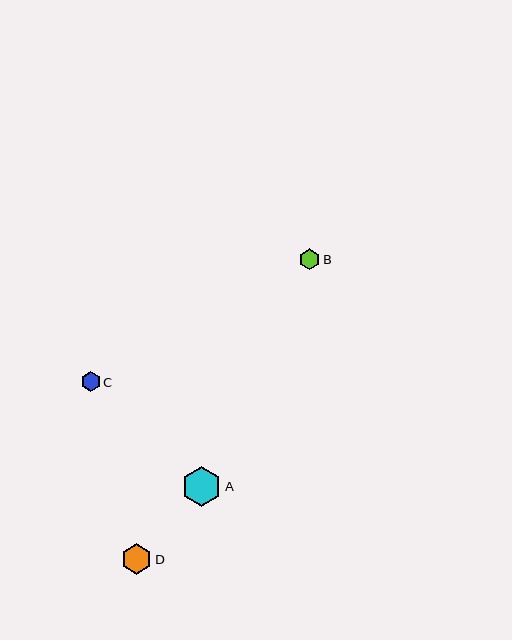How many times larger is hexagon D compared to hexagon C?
Hexagon D is approximately 1.6 times the size of hexagon C.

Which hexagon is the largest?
Hexagon A is the largest with a size of approximately 40 pixels.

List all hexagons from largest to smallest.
From largest to smallest: A, D, B, C.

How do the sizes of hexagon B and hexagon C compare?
Hexagon B and hexagon C are approximately the same size.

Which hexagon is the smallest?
Hexagon C is the smallest with a size of approximately 19 pixels.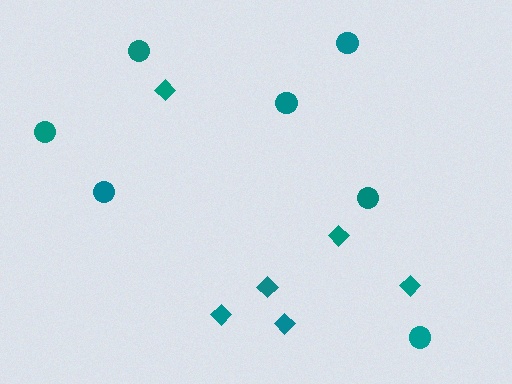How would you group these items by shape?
There are 2 groups: one group of diamonds (6) and one group of circles (7).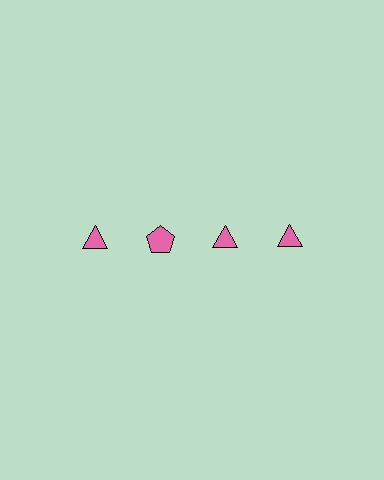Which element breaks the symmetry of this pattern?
The pink pentagon in the top row, second from left column breaks the symmetry. All other shapes are pink triangles.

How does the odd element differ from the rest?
It has a different shape: pentagon instead of triangle.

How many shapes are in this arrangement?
There are 4 shapes arranged in a grid pattern.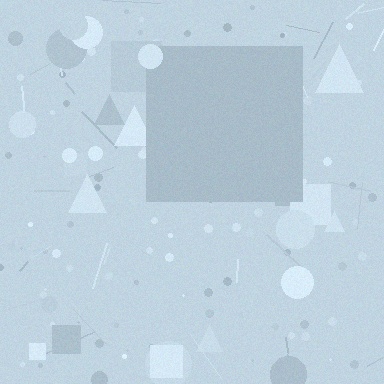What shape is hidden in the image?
A square is hidden in the image.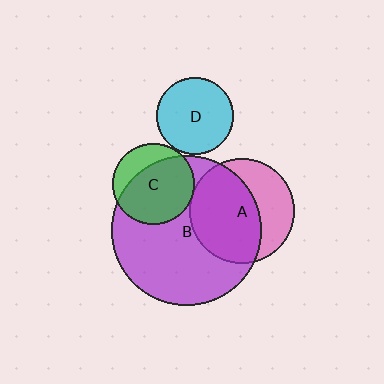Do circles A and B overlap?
Yes.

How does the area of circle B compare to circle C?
Approximately 3.4 times.